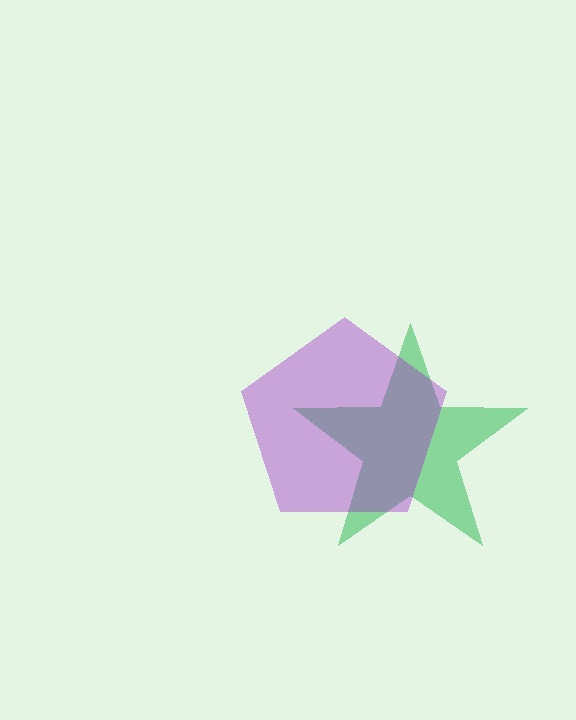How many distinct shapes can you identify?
There are 2 distinct shapes: a green star, a purple pentagon.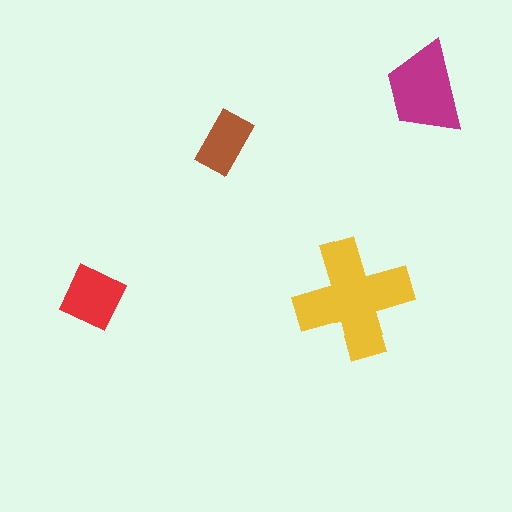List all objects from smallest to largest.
The brown rectangle, the red square, the magenta trapezoid, the yellow cross.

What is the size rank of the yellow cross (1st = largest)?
1st.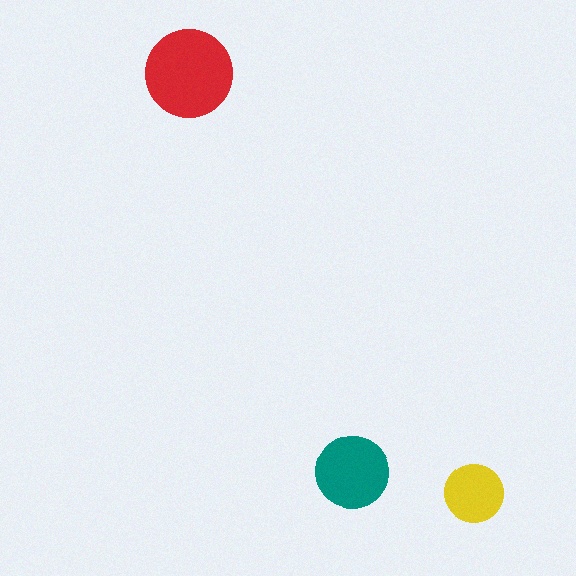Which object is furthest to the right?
The yellow circle is rightmost.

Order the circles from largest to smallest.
the red one, the teal one, the yellow one.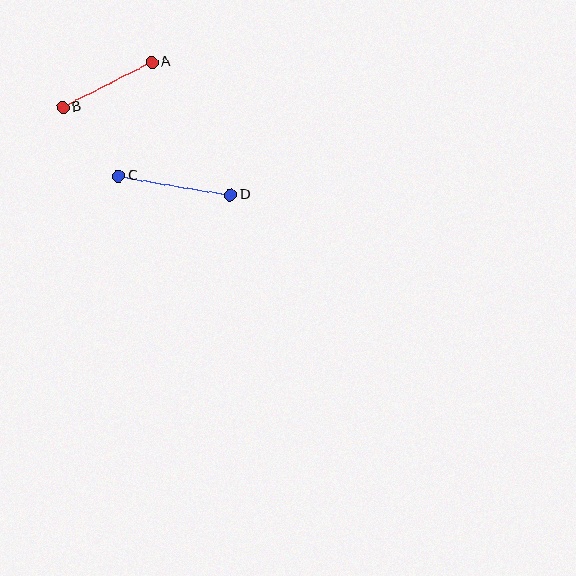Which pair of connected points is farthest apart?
Points C and D are farthest apart.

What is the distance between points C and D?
The distance is approximately 114 pixels.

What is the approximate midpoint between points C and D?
The midpoint is at approximately (174, 185) pixels.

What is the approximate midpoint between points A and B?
The midpoint is at approximately (107, 85) pixels.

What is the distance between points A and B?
The distance is approximately 100 pixels.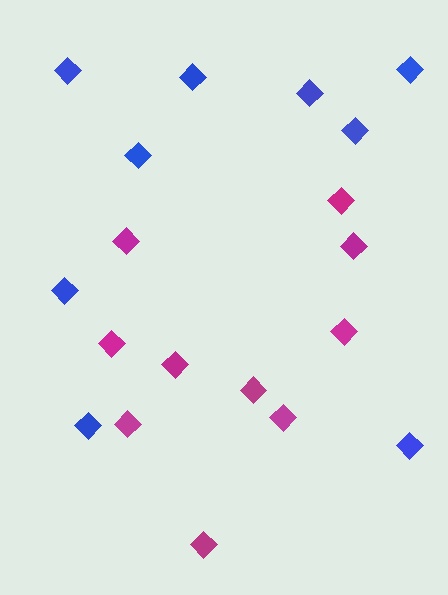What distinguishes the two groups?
There are 2 groups: one group of magenta diamonds (10) and one group of blue diamonds (9).